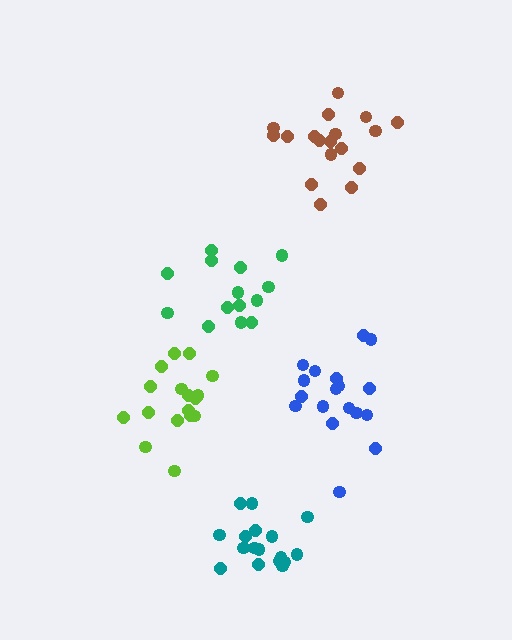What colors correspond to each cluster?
The clusters are colored: lime, blue, brown, green, teal.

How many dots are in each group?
Group 1: 17 dots, Group 2: 18 dots, Group 3: 18 dots, Group 4: 14 dots, Group 5: 17 dots (84 total).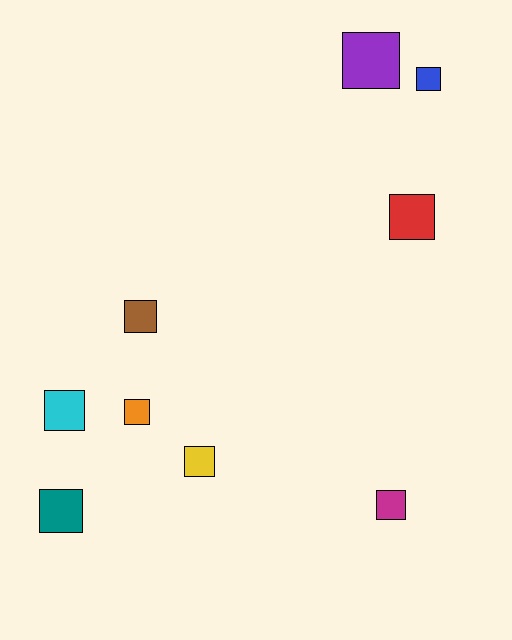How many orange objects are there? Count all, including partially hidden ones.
There is 1 orange object.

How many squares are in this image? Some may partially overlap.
There are 9 squares.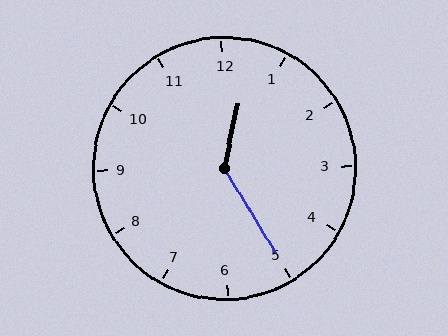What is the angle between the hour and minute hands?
Approximately 138 degrees.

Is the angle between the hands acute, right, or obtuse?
It is obtuse.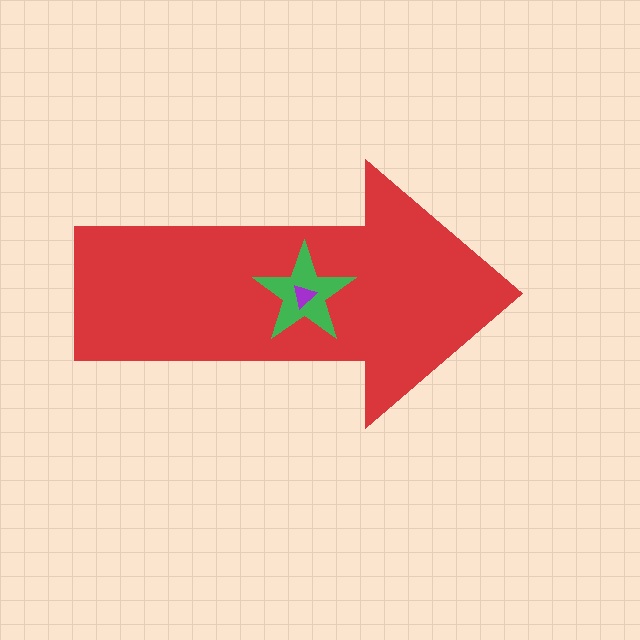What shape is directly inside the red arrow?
The green star.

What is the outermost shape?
The red arrow.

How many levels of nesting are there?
3.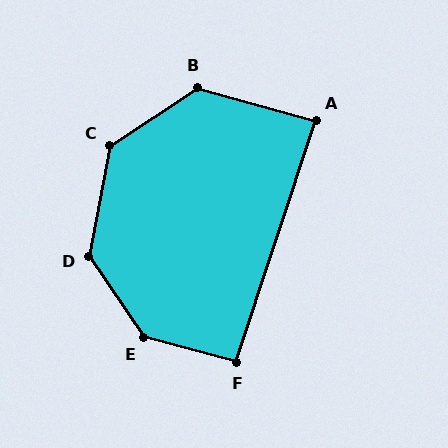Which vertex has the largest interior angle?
E, at approximately 139 degrees.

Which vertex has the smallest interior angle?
A, at approximately 87 degrees.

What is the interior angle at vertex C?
Approximately 134 degrees (obtuse).